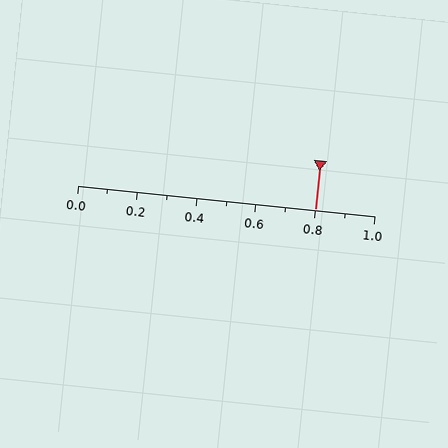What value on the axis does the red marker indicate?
The marker indicates approximately 0.8.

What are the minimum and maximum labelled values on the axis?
The axis runs from 0.0 to 1.0.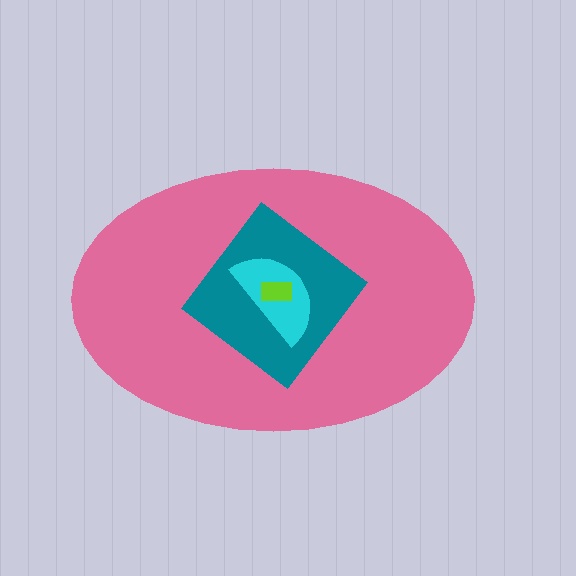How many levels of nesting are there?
4.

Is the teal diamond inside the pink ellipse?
Yes.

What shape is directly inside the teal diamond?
The cyan semicircle.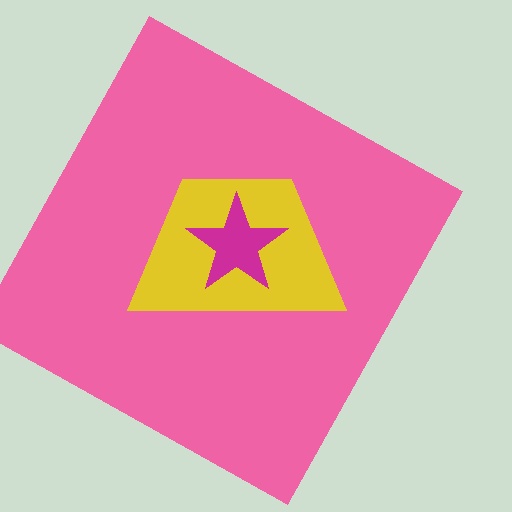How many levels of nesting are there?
3.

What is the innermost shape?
The magenta star.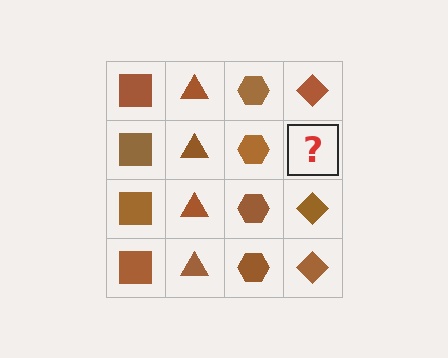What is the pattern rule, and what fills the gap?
The rule is that each column has a consistent shape. The gap should be filled with a brown diamond.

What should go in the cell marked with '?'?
The missing cell should contain a brown diamond.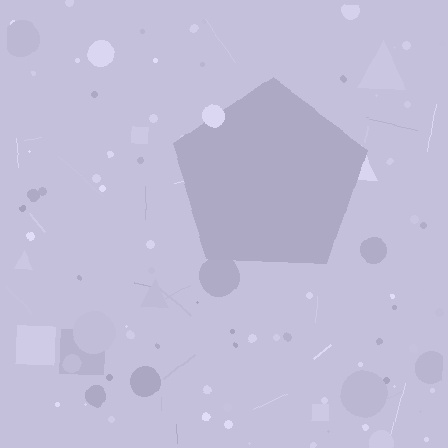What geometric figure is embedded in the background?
A pentagon is embedded in the background.